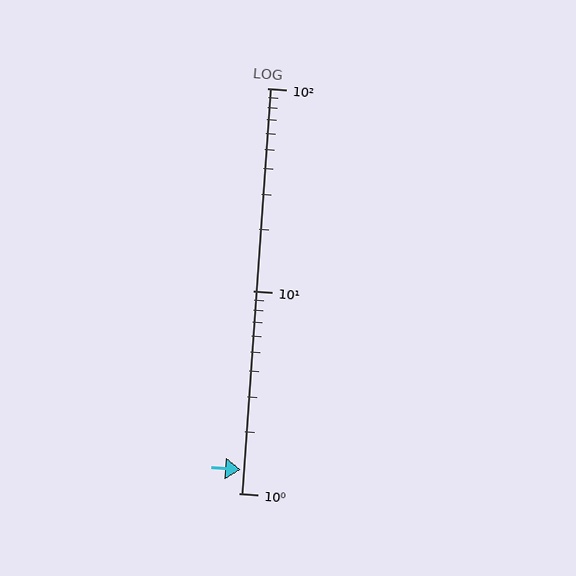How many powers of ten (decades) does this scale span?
The scale spans 2 decades, from 1 to 100.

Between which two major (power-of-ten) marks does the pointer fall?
The pointer is between 1 and 10.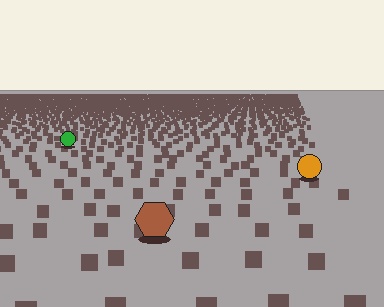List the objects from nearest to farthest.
From nearest to farthest: the brown hexagon, the orange circle, the green circle.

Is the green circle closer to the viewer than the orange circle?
No. The orange circle is closer — you can tell from the texture gradient: the ground texture is coarser near it.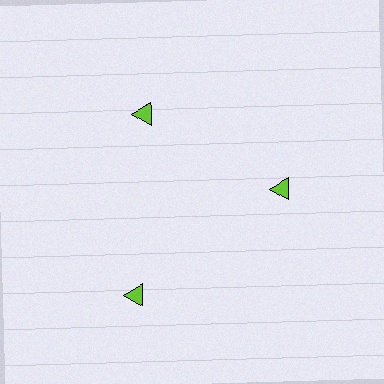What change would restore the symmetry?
The symmetry would be restored by moving it inward, back onto the ring so that all 3 triangles sit at equal angles and equal distance from the center.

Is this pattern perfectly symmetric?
No. The 3 lime triangles are arranged in a ring, but one element near the 7 o'clock position is pushed outward from the center, breaking the 3-fold rotational symmetry.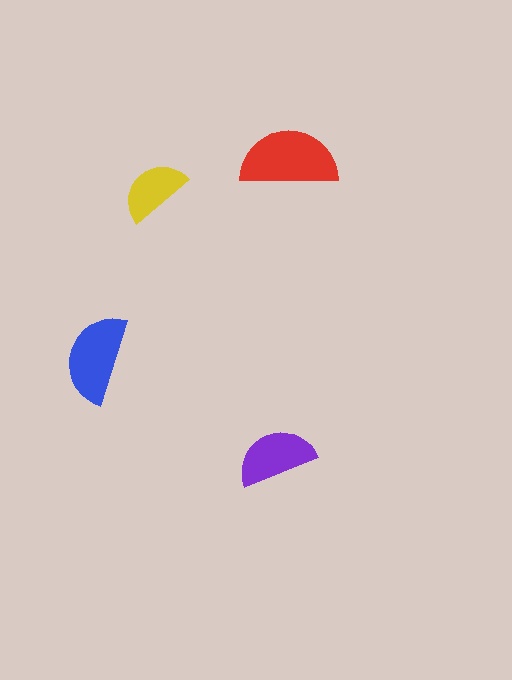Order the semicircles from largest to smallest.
the red one, the blue one, the purple one, the yellow one.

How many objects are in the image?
There are 4 objects in the image.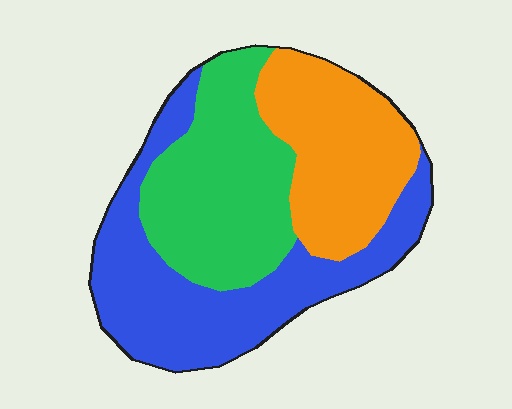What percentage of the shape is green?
Green covers roughly 35% of the shape.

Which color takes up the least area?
Orange, at roughly 30%.